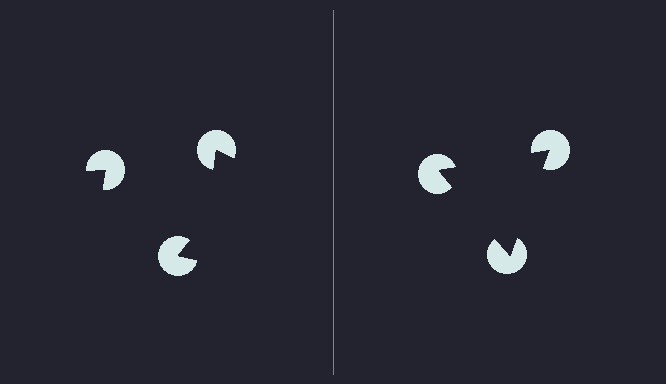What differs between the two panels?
The pac-man discs are positioned identically on both sides; only the wedge orientations differ. On the right they align to a triangle; on the left they are misaligned.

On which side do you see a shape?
An illusory triangle appears on the right side. On the left side the wedge cuts are rotated, so no coherent shape forms.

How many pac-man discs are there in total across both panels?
6 — 3 on each side.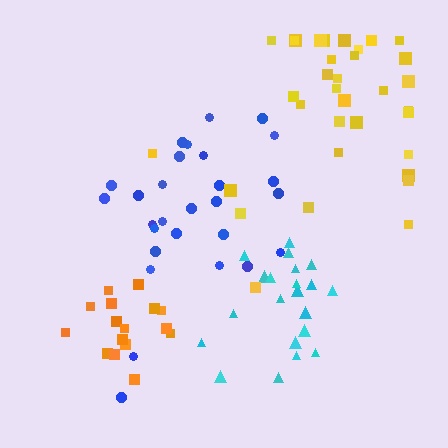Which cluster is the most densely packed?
Orange.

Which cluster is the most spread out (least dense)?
Yellow.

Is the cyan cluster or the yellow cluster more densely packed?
Cyan.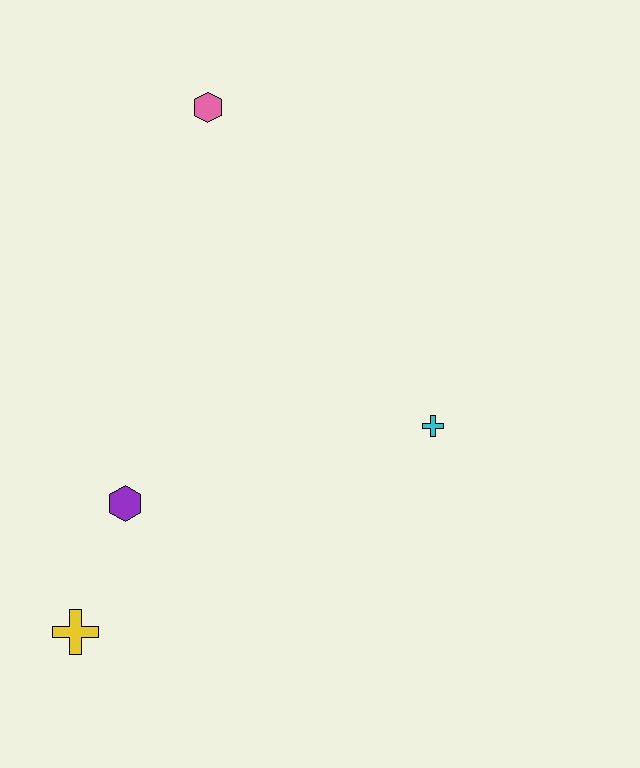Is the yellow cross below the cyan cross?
Yes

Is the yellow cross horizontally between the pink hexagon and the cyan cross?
No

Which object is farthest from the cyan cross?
The yellow cross is farthest from the cyan cross.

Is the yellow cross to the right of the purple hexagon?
No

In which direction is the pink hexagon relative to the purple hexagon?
The pink hexagon is above the purple hexagon.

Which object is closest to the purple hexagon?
The yellow cross is closest to the purple hexagon.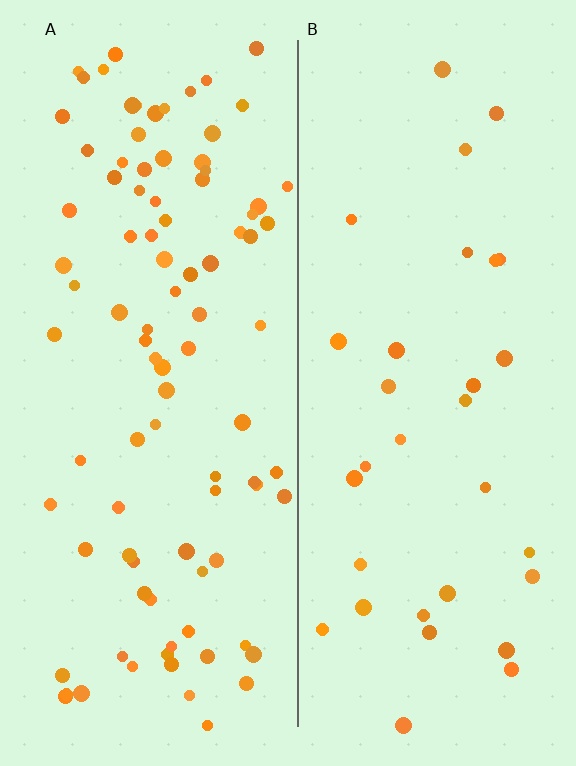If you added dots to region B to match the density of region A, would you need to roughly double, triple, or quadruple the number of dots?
Approximately triple.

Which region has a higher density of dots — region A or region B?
A (the left).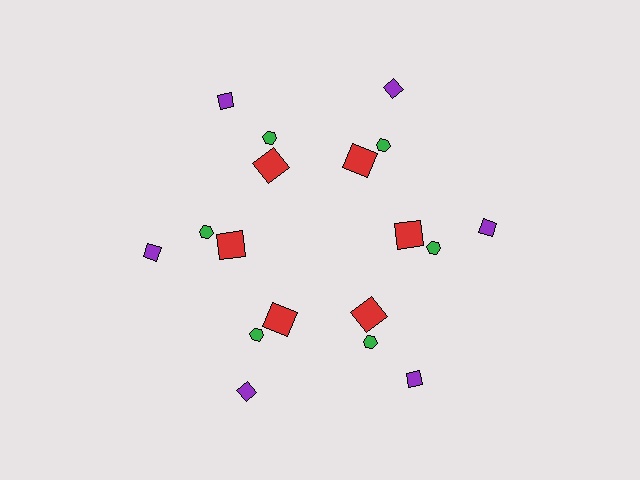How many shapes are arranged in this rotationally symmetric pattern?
There are 18 shapes, arranged in 6 groups of 3.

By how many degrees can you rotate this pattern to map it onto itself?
The pattern maps onto itself every 60 degrees of rotation.